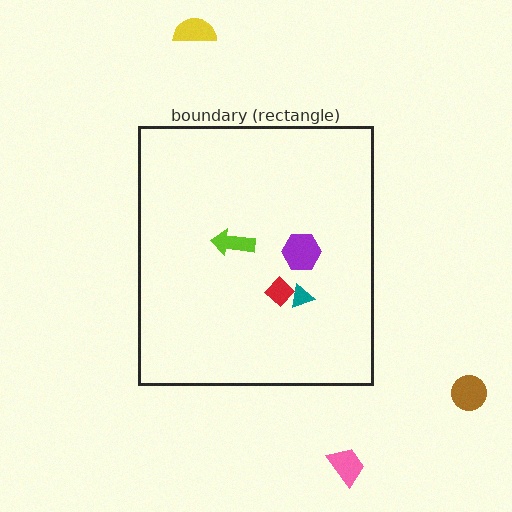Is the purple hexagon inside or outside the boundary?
Inside.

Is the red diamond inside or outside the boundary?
Inside.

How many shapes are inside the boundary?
4 inside, 3 outside.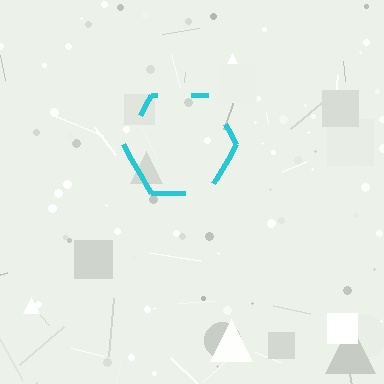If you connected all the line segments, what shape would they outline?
They would outline a hexagon.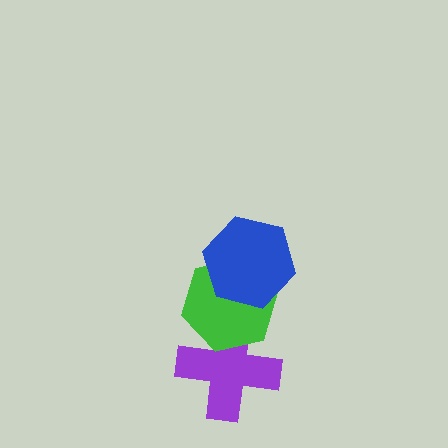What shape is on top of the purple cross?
The green hexagon is on top of the purple cross.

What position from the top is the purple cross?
The purple cross is 3rd from the top.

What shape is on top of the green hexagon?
The blue hexagon is on top of the green hexagon.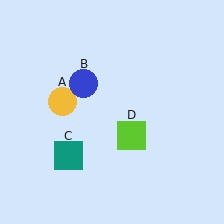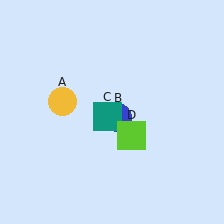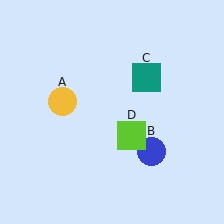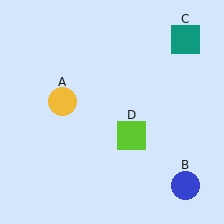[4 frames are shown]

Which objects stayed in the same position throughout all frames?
Yellow circle (object A) and lime square (object D) remained stationary.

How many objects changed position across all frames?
2 objects changed position: blue circle (object B), teal square (object C).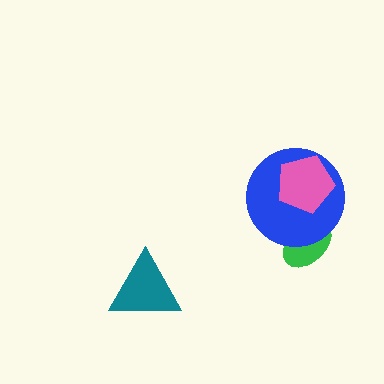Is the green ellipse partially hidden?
Yes, it is partially covered by another shape.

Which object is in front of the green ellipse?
The blue circle is in front of the green ellipse.